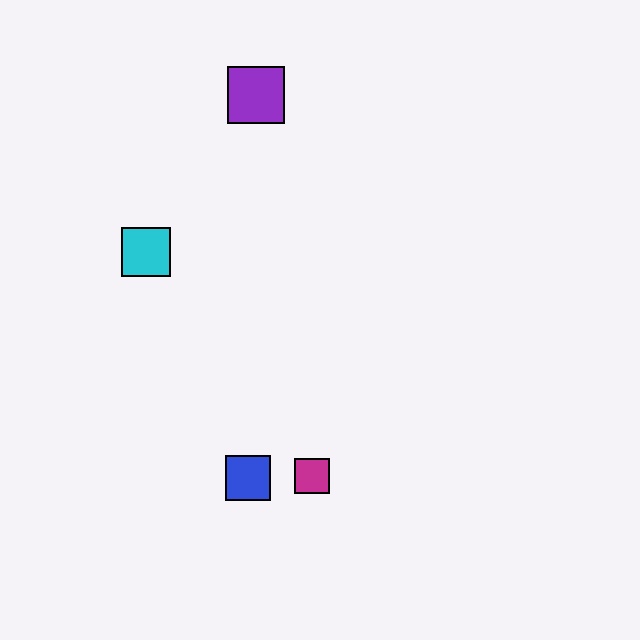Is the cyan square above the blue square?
Yes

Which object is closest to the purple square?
The cyan square is closest to the purple square.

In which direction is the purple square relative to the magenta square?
The purple square is above the magenta square.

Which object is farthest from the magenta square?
The purple square is farthest from the magenta square.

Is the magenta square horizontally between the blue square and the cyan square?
No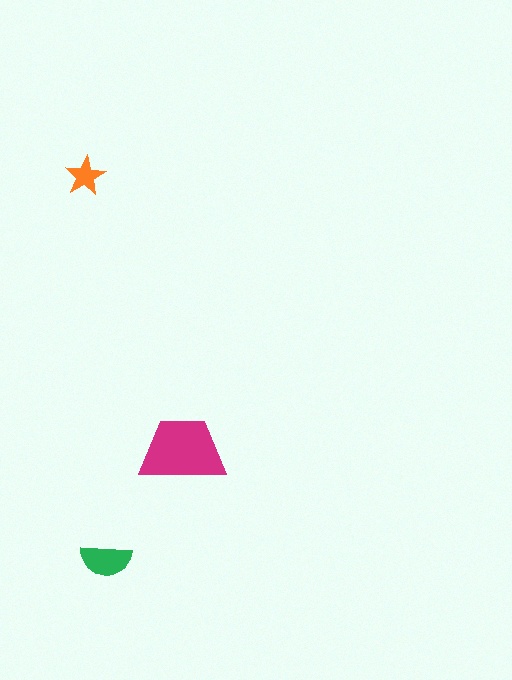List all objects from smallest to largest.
The orange star, the green semicircle, the magenta trapezoid.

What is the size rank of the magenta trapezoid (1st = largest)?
1st.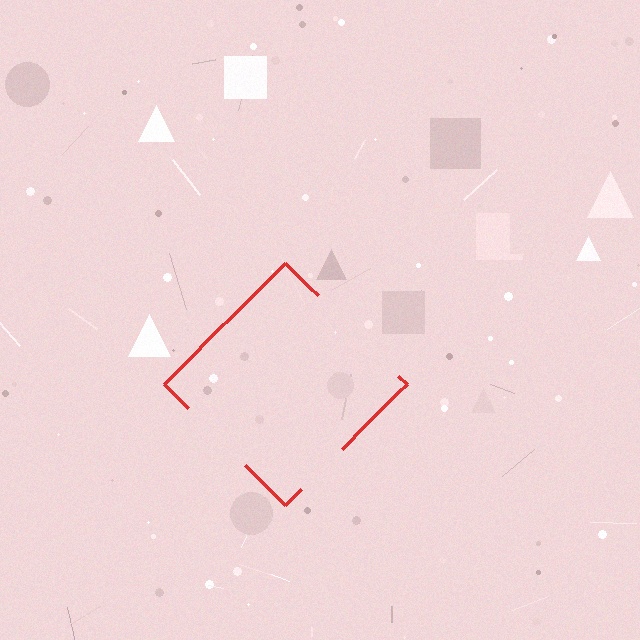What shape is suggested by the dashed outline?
The dashed outline suggests a diamond.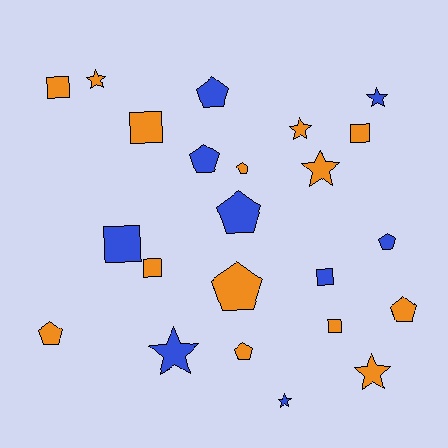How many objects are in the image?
There are 23 objects.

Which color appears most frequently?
Orange, with 14 objects.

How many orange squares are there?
There are 5 orange squares.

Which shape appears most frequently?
Pentagon, with 9 objects.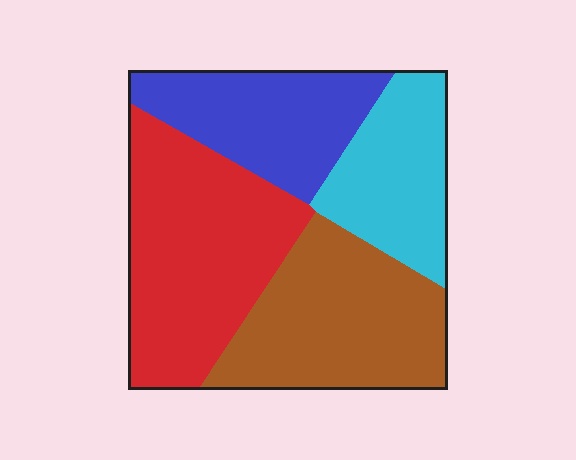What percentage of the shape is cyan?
Cyan covers about 20% of the shape.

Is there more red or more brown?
Red.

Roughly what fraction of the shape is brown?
Brown covers 28% of the shape.